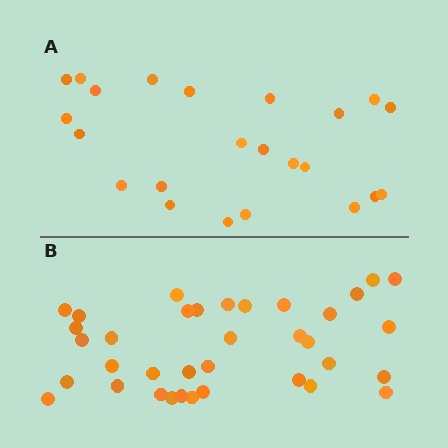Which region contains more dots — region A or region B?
Region B (the bottom region) has more dots.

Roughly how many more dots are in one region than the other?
Region B has approximately 15 more dots than region A.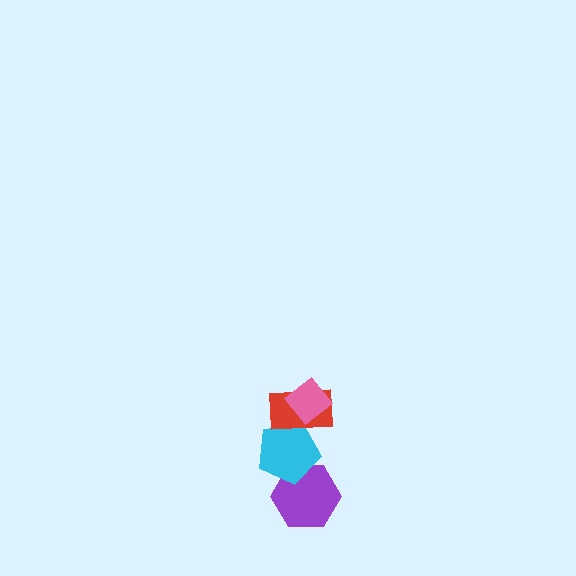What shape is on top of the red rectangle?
The pink diamond is on top of the red rectangle.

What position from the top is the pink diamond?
The pink diamond is 1st from the top.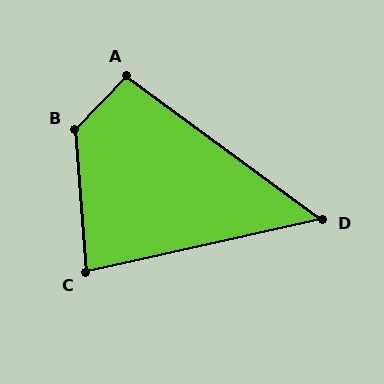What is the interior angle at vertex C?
Approximately 82 degrees (acute).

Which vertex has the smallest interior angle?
D, at approximately 49 degrees.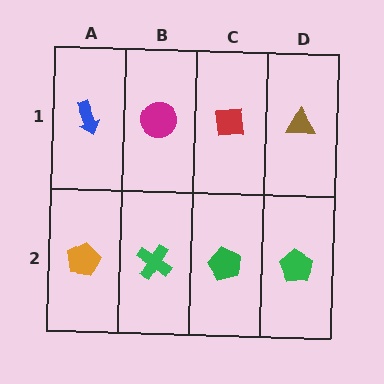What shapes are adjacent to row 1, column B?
A green cross (row 2, column B), a blue arrow (row 1, column A), a red square (row 1, column C).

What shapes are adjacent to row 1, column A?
An orange pentagon (row 2, column A), a magenta circle (row 1, column B).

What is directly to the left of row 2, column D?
A green pentagon.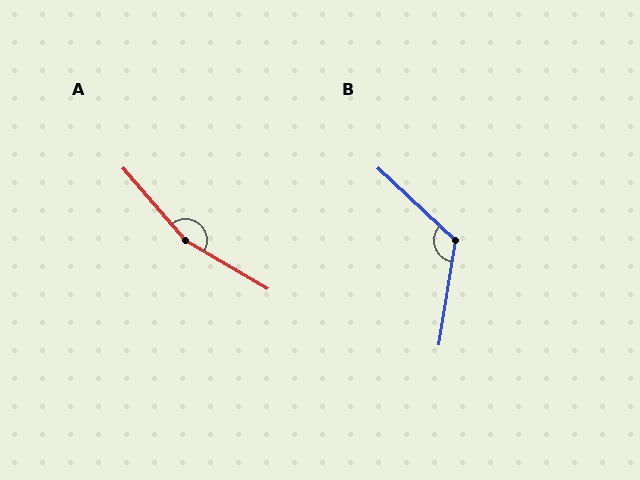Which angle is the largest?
A, at approximately 161 degrees.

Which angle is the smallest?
B, at approximately 125 degrees.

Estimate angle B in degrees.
Approximately 125 degrees.